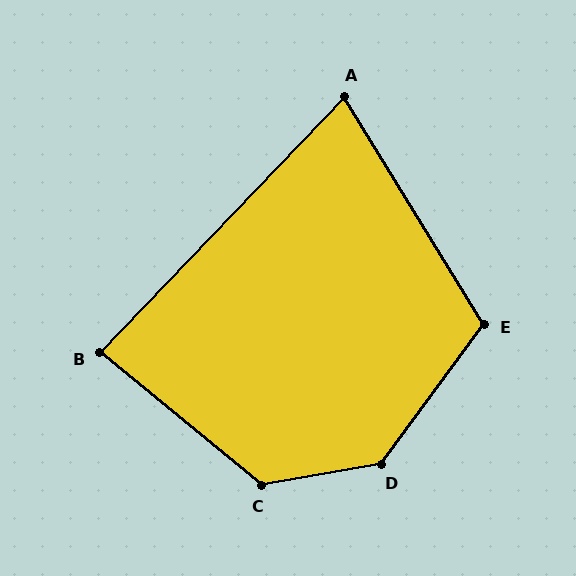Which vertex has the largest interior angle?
D, at approximately 136 degrees.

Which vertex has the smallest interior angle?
A, at approximately 75 degrees.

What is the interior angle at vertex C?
Approximately 131 degrees (obtuse).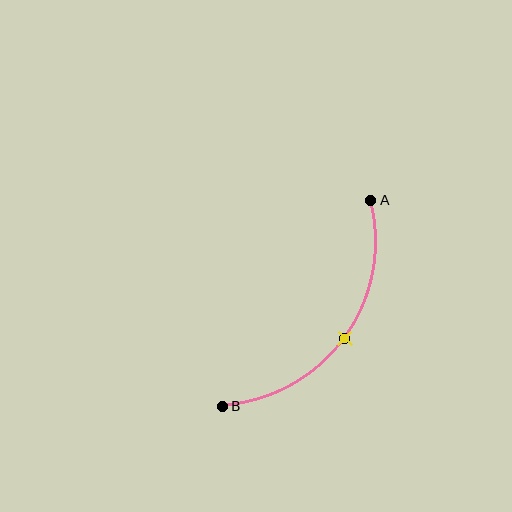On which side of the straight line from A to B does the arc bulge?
The arc bulges below and to the right of the straight line connecting A and B.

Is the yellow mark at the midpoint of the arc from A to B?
Yes. The yellow mark lies on the arc at equal arc-length from both A and B — it is the arc midpoint.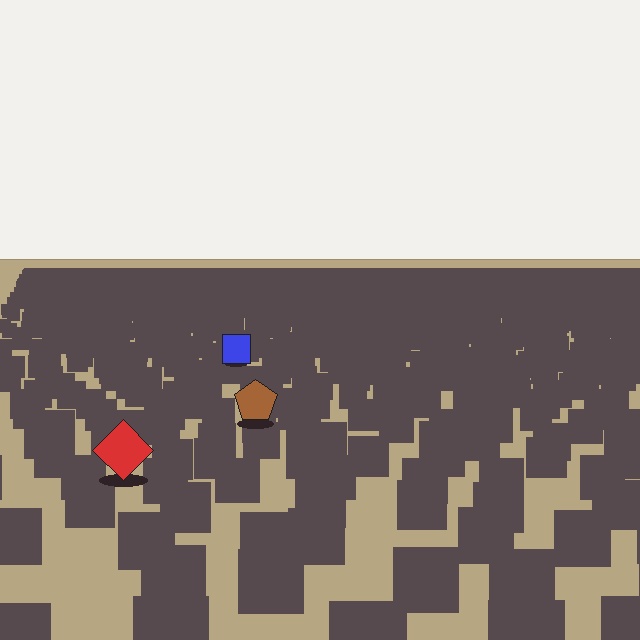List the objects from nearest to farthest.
From nearest to farthest: the red diamond, the brown pentagon, the blue square.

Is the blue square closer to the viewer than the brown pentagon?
No. The brown pentagon is closer — you can tell from the texture gradient: the ground texture is coarser near it.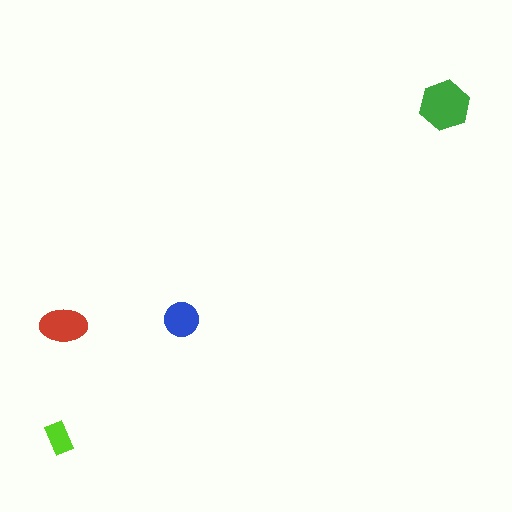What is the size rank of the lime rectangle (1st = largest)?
4th.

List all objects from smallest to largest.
The lime rectangle, the blue circle, the red ellipse, the green hexagon.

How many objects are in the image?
There are 4 objects in the image.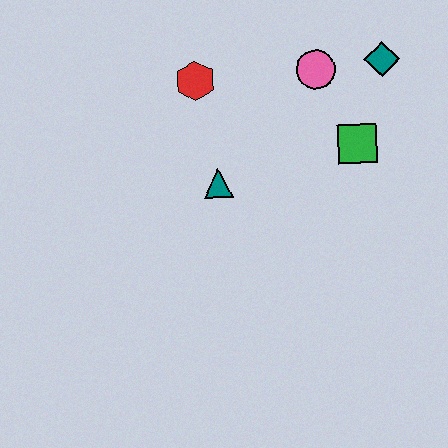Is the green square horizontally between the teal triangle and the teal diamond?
Yes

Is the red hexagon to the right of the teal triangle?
No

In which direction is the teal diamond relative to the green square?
The teal diamond is above the green square.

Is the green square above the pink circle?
No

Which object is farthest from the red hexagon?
The teal diamond is farthest from the red hexagon.